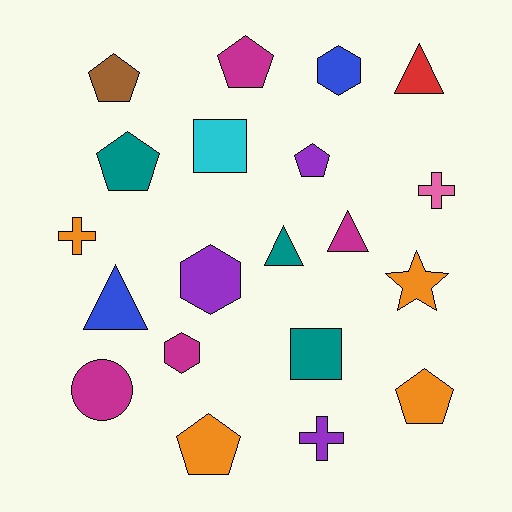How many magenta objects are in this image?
There are 4 magenta objects.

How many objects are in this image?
There are 20 objects.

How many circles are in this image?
There is 1 circle.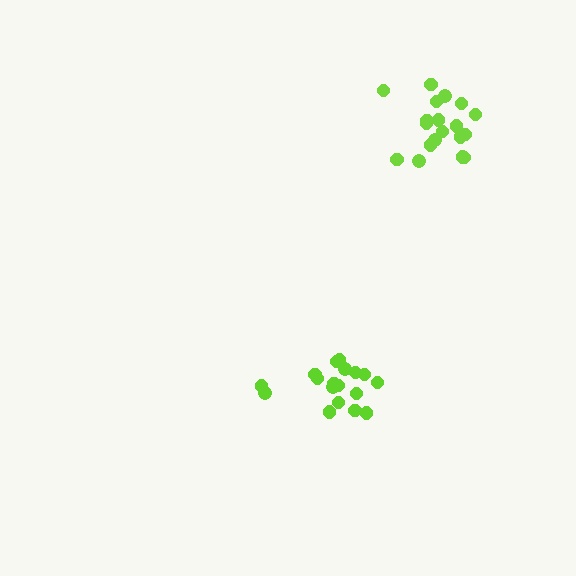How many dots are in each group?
Group 1: 18 dots, Group 2: 19 dots (37 total).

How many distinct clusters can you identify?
There are 2 distinct clusters.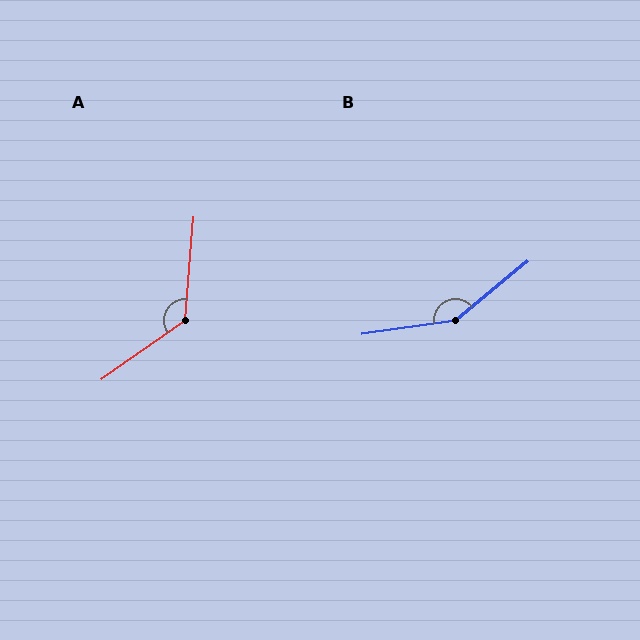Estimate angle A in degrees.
Approximately 130 degrees.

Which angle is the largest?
B, at approximately 149 degrees.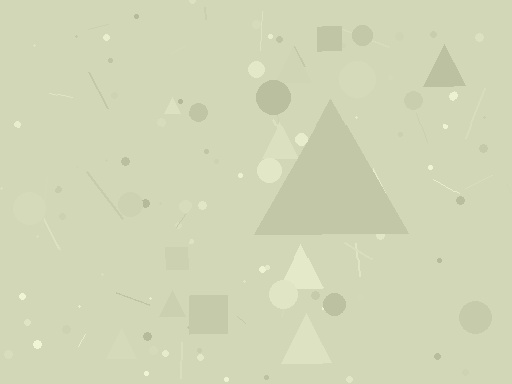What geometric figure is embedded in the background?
A triangle is embedded in the background.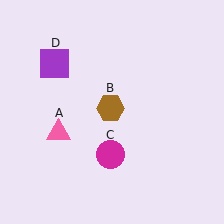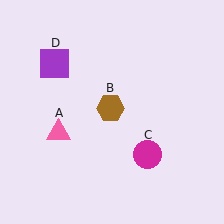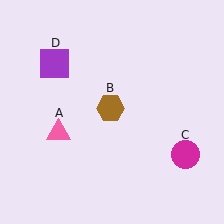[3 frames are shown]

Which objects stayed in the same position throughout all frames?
Pink triangle (object A) and brown hexagon (object B) and purple square (object D) remained stationary.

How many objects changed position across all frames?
1 object changed position: magenta circle (object C).